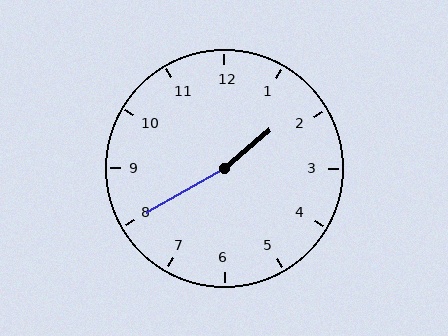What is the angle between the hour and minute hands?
Approximately 170 degrees.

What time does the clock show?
1:40.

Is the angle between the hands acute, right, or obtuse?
It is obtuse.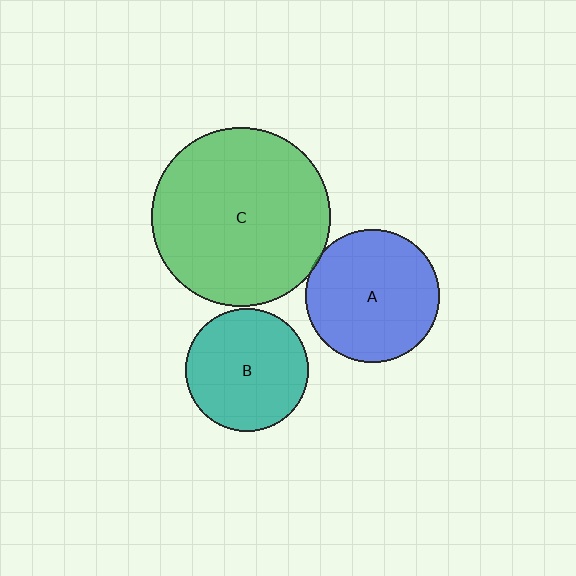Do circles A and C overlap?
Yes.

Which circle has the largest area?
Circle C (green).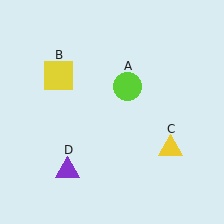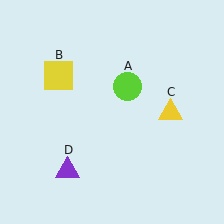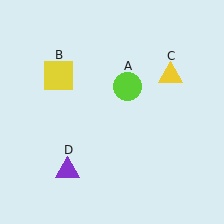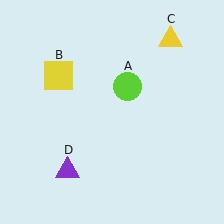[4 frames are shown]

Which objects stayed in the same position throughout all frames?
Lime circle (object A) and yellow square (object B) and purple triangle (object D) remained stationary.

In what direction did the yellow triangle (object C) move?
The yellow triangle (object C) moved up.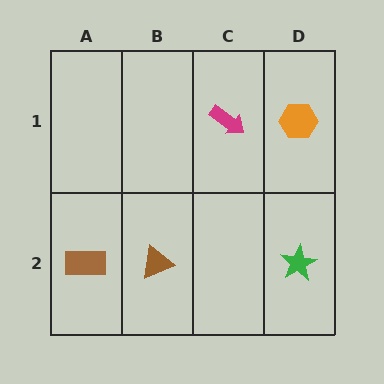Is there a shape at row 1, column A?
No, that cell is empty.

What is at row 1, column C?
A magenta arrow.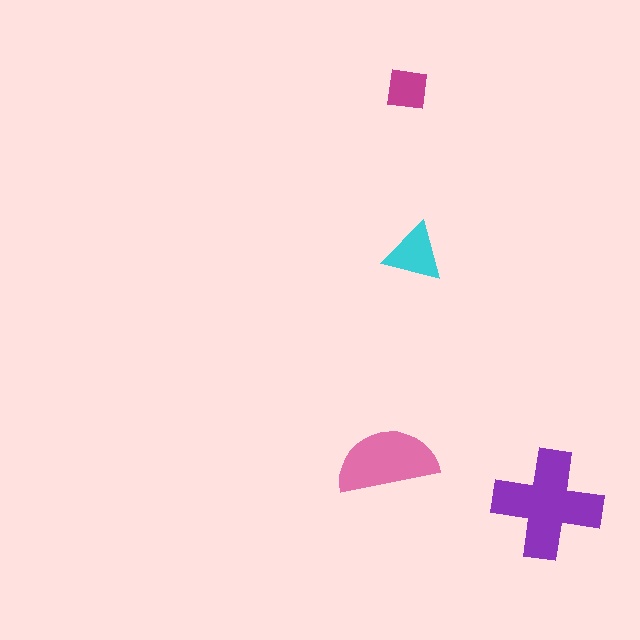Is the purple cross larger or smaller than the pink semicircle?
Larger.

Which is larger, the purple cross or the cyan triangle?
The purple cross.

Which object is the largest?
The purple cross.